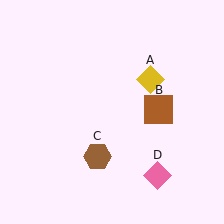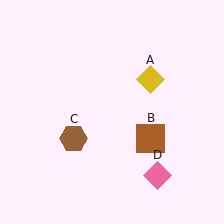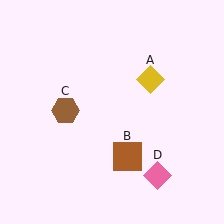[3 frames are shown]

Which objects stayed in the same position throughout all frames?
Yellow diamond (object A) and pink diamond (object D) remained stationary.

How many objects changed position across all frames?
2 objects changed position: brown square (object B), brown hexagon (object C).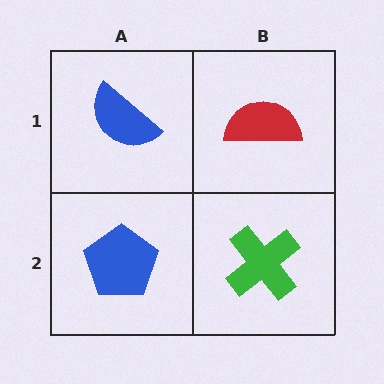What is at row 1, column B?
A red semicircle.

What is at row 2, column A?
A blue pentagon.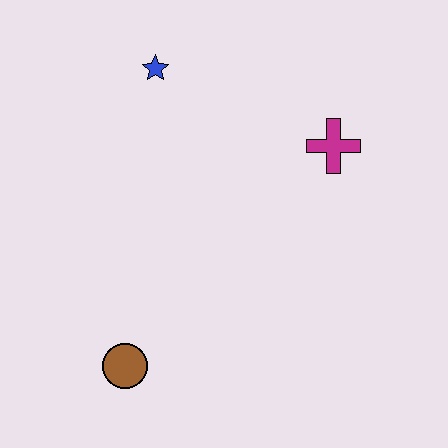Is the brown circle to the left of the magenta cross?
Yes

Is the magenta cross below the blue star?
Yes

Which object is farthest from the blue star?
The brown circle is farthest from the blue star.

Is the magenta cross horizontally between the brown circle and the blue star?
No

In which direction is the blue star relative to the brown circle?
The blue star is above the brown circle.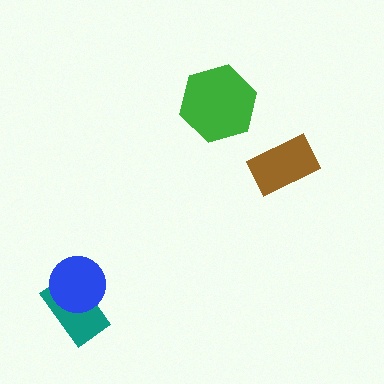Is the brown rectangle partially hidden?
No, no other shape covers it.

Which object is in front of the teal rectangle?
The blue circle is in front of the teal rectangle.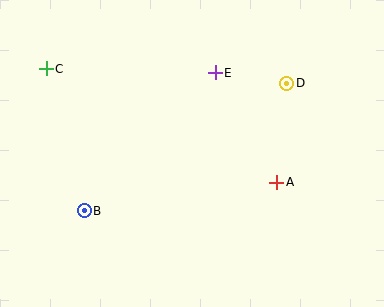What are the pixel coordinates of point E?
Point E is at (215, 73).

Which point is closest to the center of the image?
Point E at (215, 73) is closest to the center.